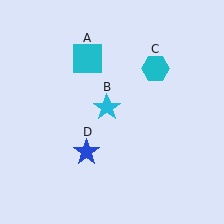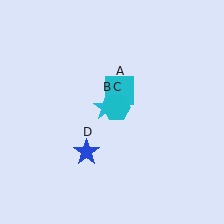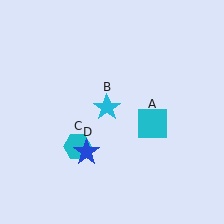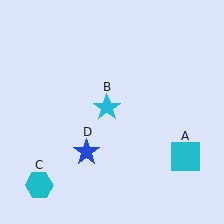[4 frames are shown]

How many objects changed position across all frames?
2 objects changed position: cyan square (object A), cyan hexagon (object C).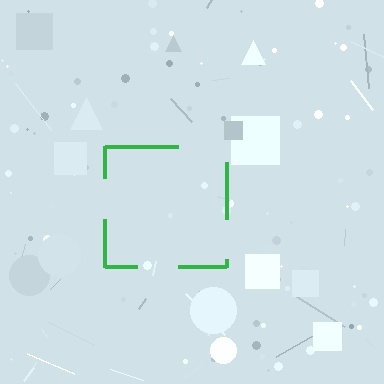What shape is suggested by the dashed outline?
The dashed outline suggests a square.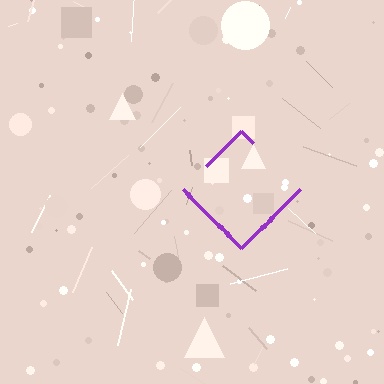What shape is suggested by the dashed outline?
The dashed outline suggests a diamond.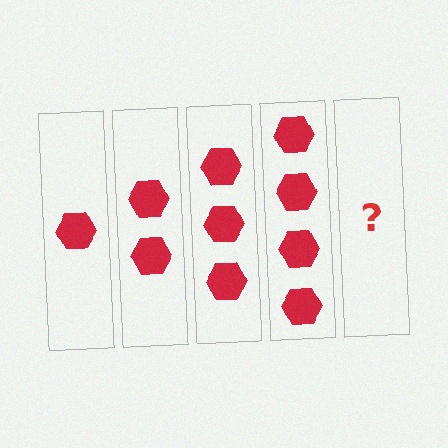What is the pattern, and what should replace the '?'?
The pattern is that each step adds one more hexagon. The '?' should be 5 hexagons.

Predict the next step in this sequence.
The next step is 5 hexagons.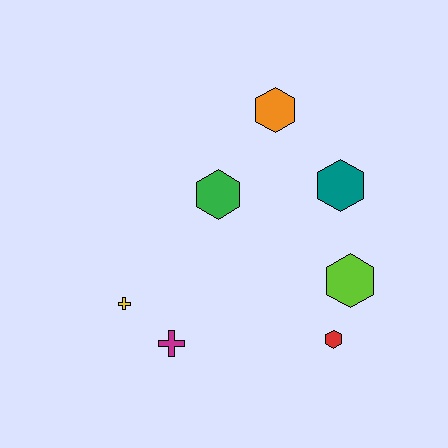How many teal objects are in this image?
There is 1 teal object.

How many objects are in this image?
There are 7 objects.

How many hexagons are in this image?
There are 5 hexagons.